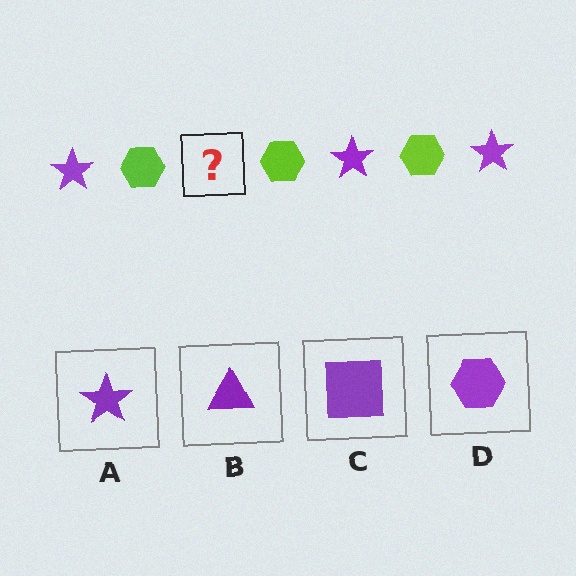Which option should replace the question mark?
Option A.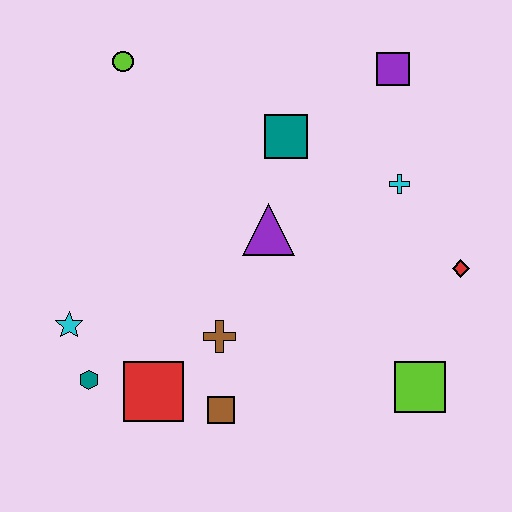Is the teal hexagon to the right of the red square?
No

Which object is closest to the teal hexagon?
The cyan star is closest to the teal hexagon.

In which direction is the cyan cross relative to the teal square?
The cyan cross is to the right of the teal square.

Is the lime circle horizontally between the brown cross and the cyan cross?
No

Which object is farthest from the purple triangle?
The teal hexagon is farthest from the purple triangle.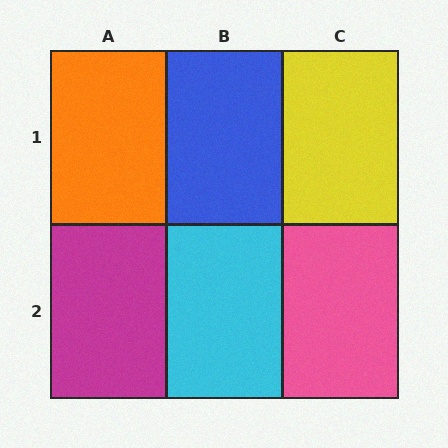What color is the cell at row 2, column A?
Magenta.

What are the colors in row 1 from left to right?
Orange, blue, yellow.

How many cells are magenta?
1 cell is magenta.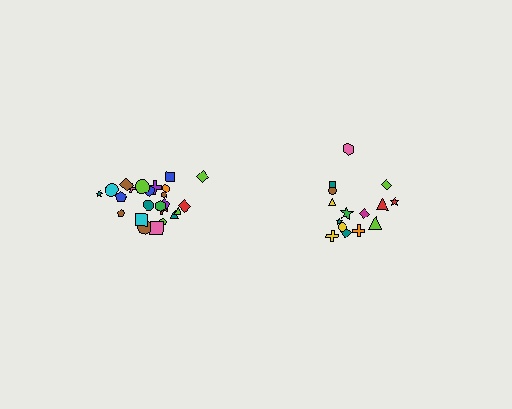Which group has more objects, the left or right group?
The left group.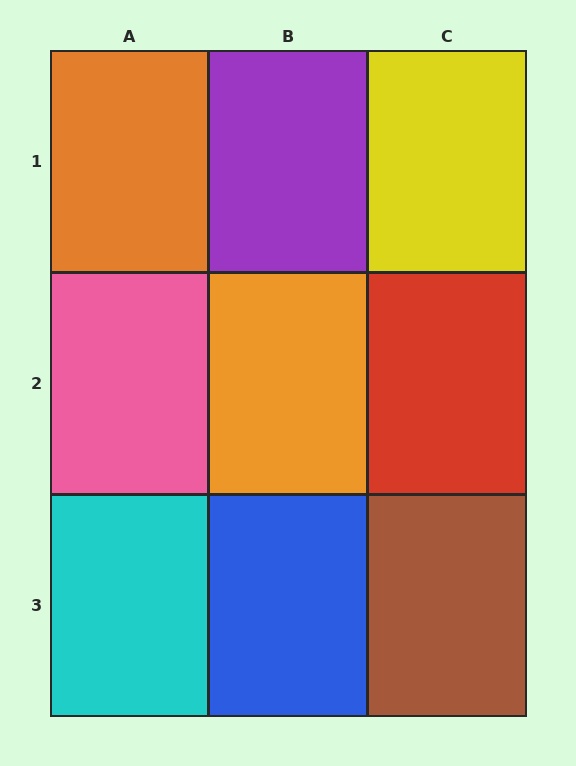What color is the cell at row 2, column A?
Pink.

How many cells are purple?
1 cell is purple.